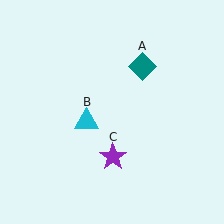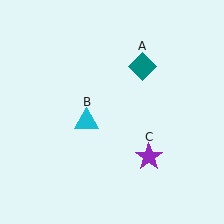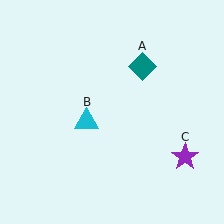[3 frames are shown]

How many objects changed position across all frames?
1 object changed position: purple star (object C).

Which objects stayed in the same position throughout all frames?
Teal diamond (object A) and cyan triangle (object B) remained stationary.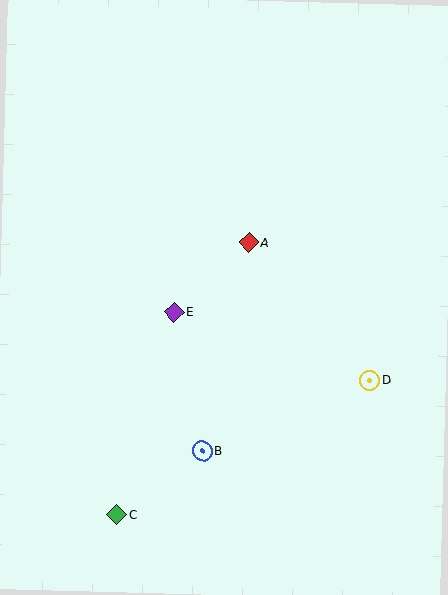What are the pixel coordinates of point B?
Point B is at (202, 451).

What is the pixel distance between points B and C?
The distance between B and C is 106 pixels.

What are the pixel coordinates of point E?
Point E is at (174, 312).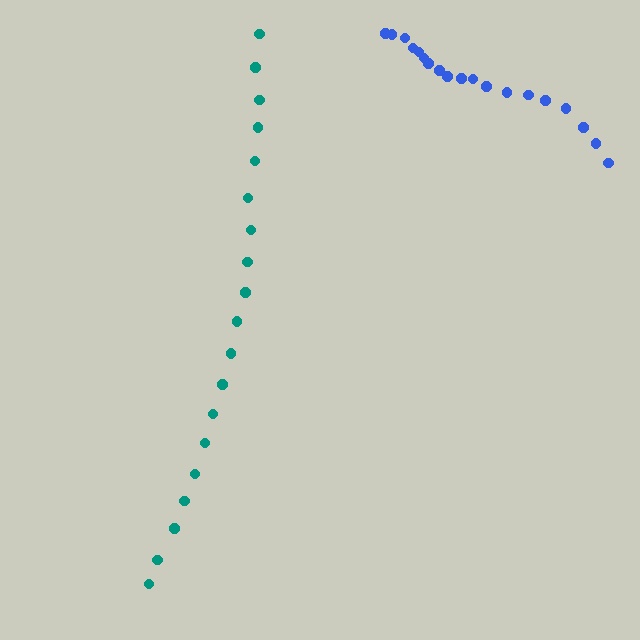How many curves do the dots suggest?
There are 2 distinct paths.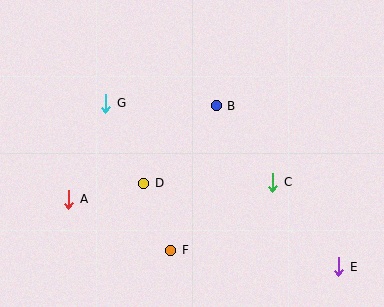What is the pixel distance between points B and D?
The distance between B and D is 106 pixels.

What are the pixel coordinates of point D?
Point D is at (144, 183).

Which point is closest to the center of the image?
Point B at (216, 106) is closest to the center.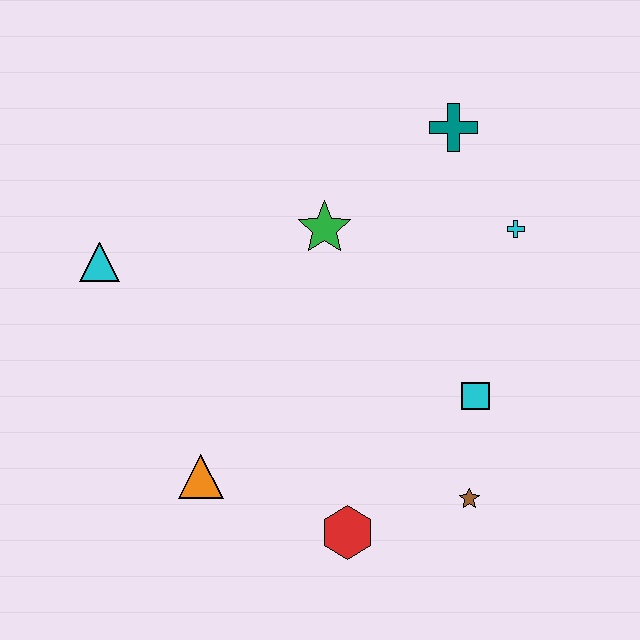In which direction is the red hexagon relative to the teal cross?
The red hexagon is below the teal cross.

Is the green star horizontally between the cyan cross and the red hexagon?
No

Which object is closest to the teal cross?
The cyan cross is closest to the teal cross.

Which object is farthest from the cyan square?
The cyan triangle is farthest from the cyan square.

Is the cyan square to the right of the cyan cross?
No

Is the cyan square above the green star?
No